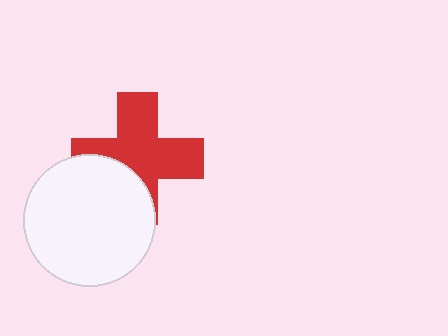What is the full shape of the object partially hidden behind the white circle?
The partially hidden object is a red cross.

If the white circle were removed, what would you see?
You would see the complete red cross.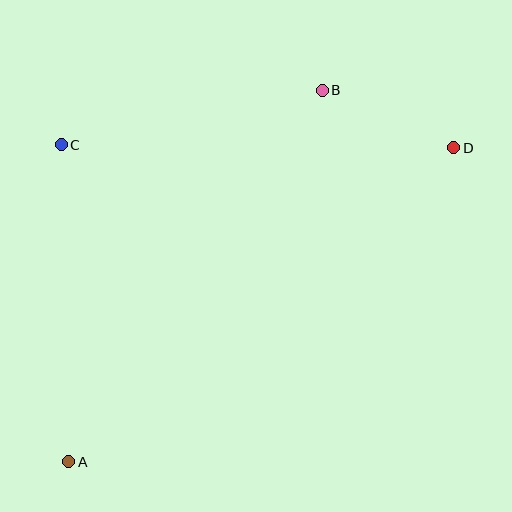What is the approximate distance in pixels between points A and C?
The distance between A and C is approximately 317 pixels.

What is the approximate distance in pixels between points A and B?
The distance between A and B is approximately 449 pixels.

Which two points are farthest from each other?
Points A and D are farthest from each other.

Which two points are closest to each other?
Points B and D are closest to each other.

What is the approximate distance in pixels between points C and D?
The distance between C and D is approximately 393 pixels.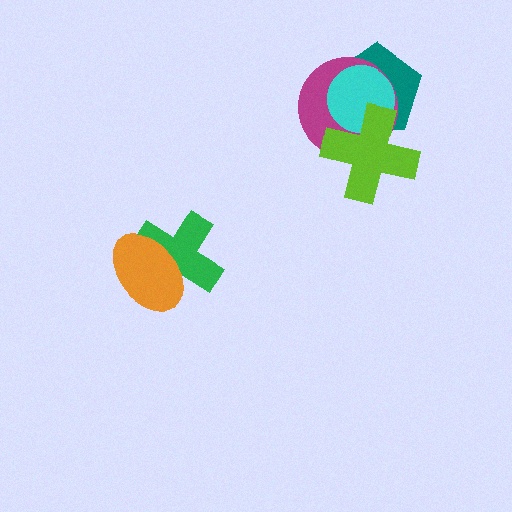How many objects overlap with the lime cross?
3 objects overlap with the lime cross.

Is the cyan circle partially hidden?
Yes, it is partially covered by another shape.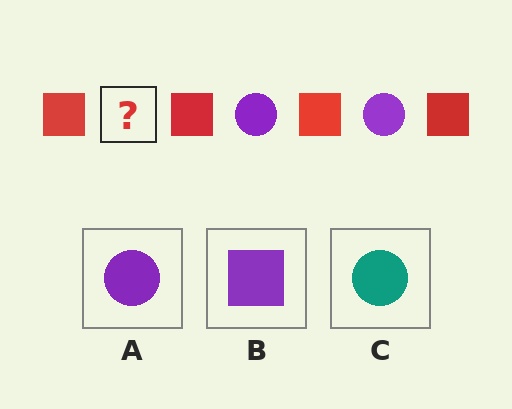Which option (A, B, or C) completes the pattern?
A.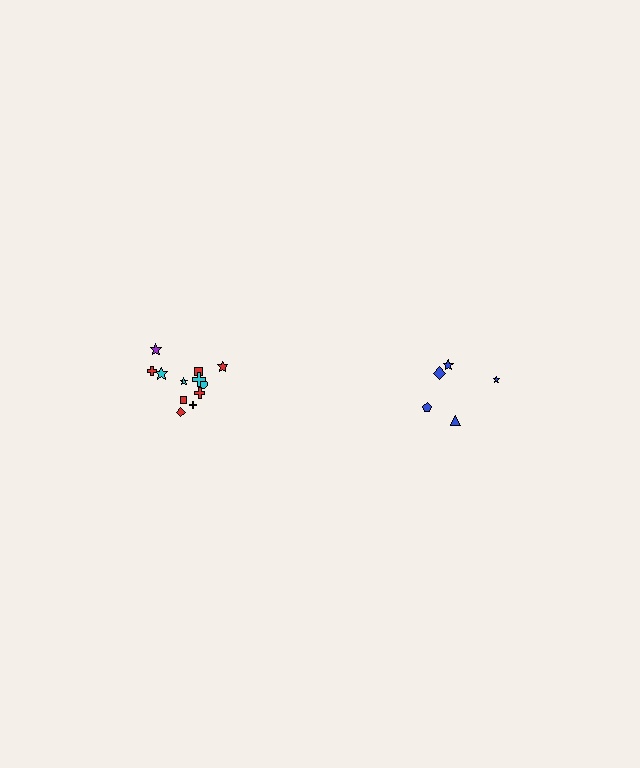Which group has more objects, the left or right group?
The left group.